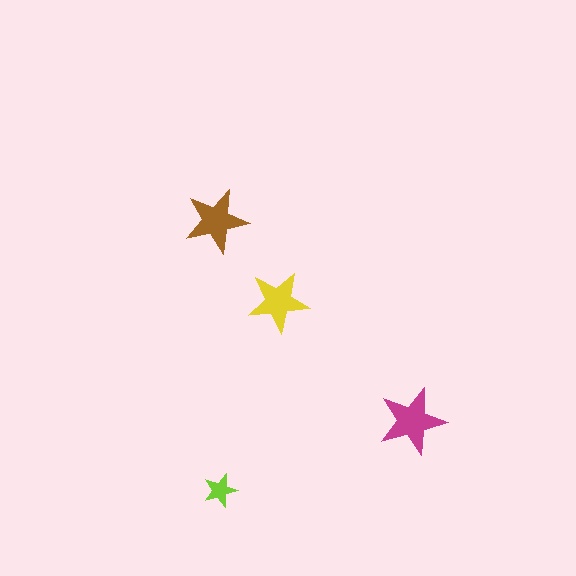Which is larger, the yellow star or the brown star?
The brown one.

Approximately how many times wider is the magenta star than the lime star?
About 2 times wider.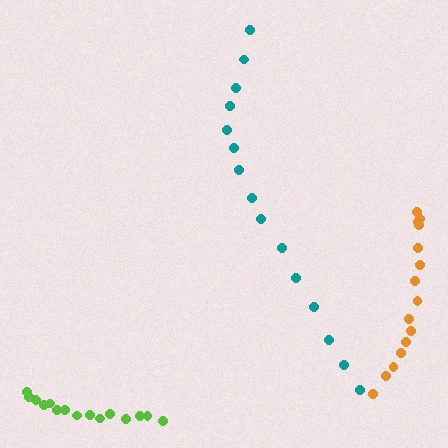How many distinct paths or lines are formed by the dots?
There are 3 distinct paths.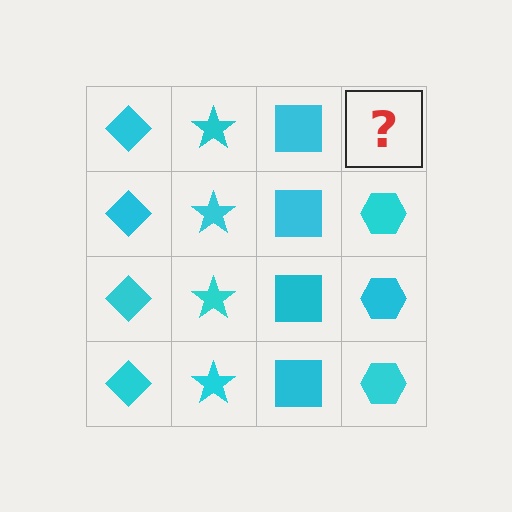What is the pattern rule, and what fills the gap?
The rule is that each column has a consistent shape. The gap should be filled with a cyan hexagon.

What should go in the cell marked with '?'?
The missing cell should contain a cyan hexagon.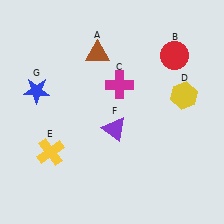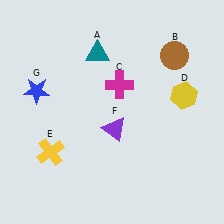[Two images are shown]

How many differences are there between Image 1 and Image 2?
There are 2 differences between the two images.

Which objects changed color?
A changed from brown to teal. B changed from red to brown.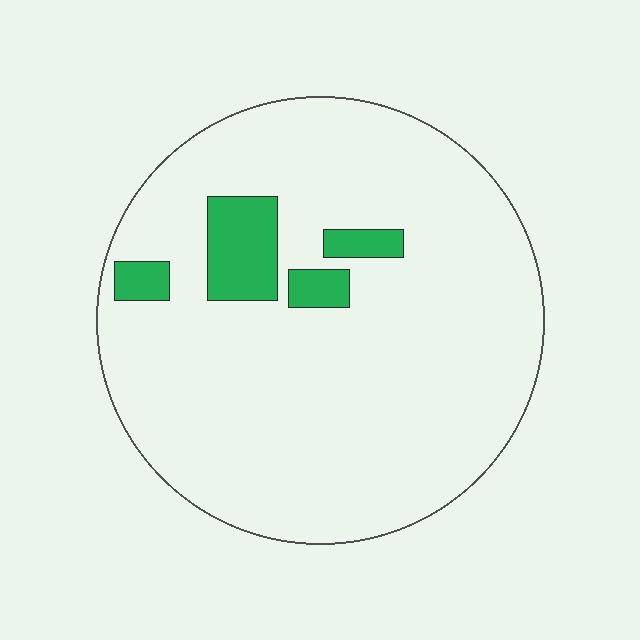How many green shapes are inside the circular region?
4.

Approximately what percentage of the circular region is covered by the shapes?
Approximately 10%.